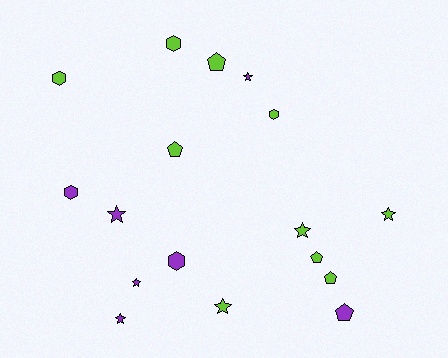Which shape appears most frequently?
Star, with 7 objects.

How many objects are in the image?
There are 17 objects.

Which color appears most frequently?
Lime, with 10 objects.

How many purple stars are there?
There are 4 purple stars.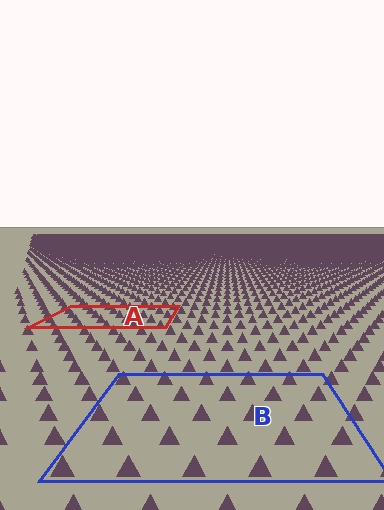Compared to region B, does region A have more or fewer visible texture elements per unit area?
Region A has more texture elements per unit area — they are packed more densely because it is farther away.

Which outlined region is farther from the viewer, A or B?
Region A is farther from the viewer — the texture elements inside it appear smaller and more densely packed.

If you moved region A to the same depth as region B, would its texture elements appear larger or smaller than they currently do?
They would appear larger. At a closer depth, the same texture elements are projected at a bigger on-screen size.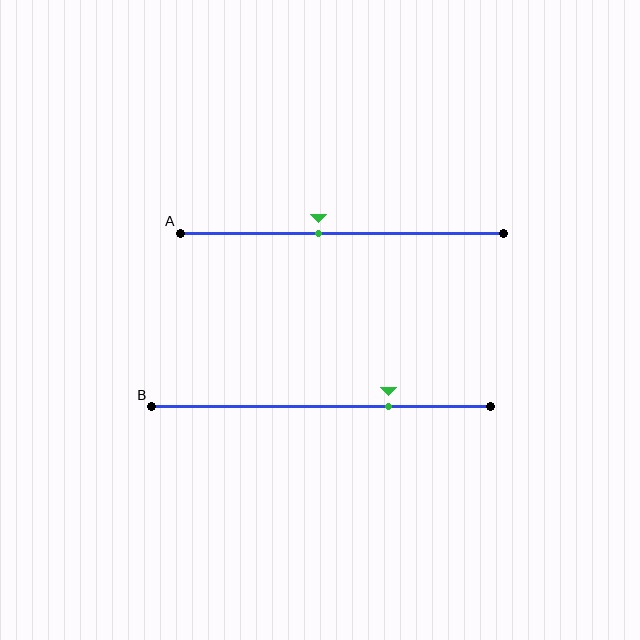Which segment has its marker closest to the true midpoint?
Segment A has its marker closest to the true midpoint.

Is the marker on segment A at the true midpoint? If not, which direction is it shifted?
No, the marker on segment A is shifted to the left by about 7% of the segment length.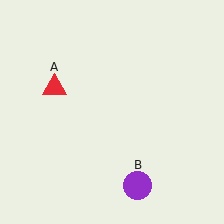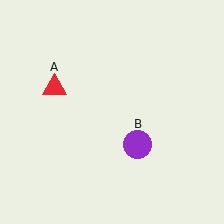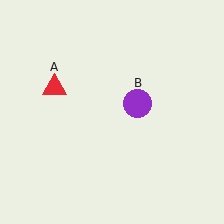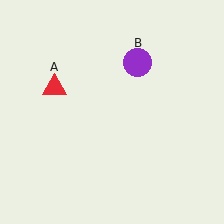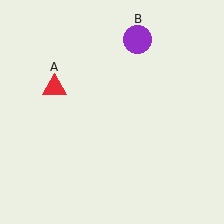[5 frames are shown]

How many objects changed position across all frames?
1 object changed position: purple circle (object B).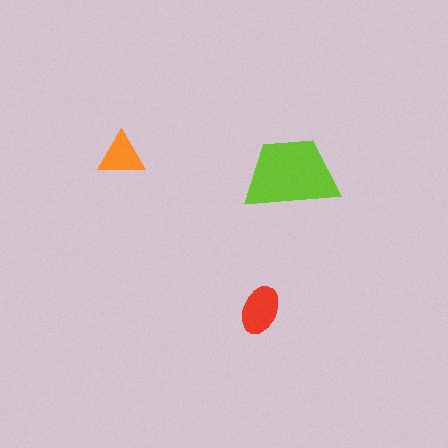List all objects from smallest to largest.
The orange triangle, the red ellipse, the lime trapezoid.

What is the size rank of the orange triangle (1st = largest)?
3rd.